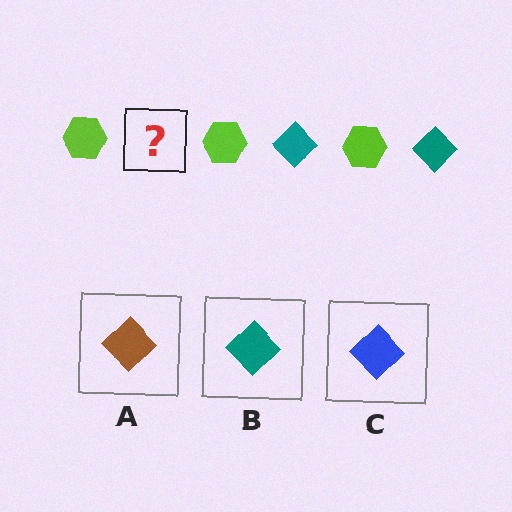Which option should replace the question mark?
Option B.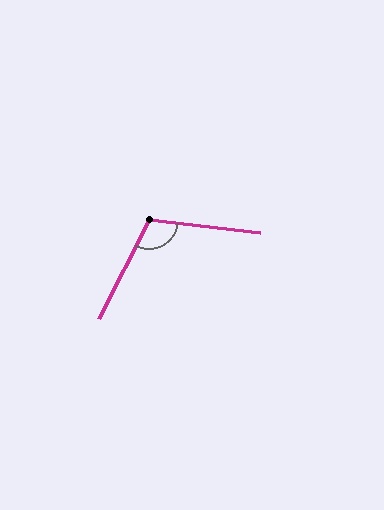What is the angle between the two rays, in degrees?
Approximately 110 degrees.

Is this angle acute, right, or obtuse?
It is obtuse.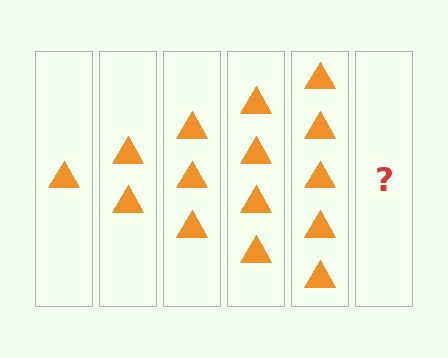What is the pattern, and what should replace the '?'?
The pattern is that each step adds one more triangle. The '?' should be 6 triangles.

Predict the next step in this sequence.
The next step is 6 triangles.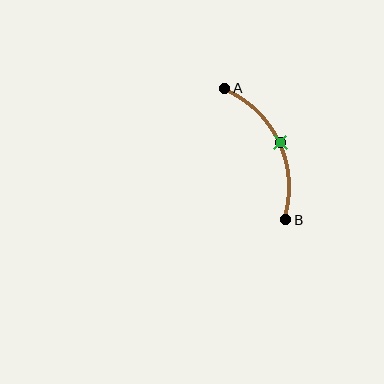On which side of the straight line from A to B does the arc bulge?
The arc bulges to the right of the straight line connecting A and B.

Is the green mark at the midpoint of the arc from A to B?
Yes. The green mark lies on the arc at equal arc-length from both A and B — it is the arc midpoint.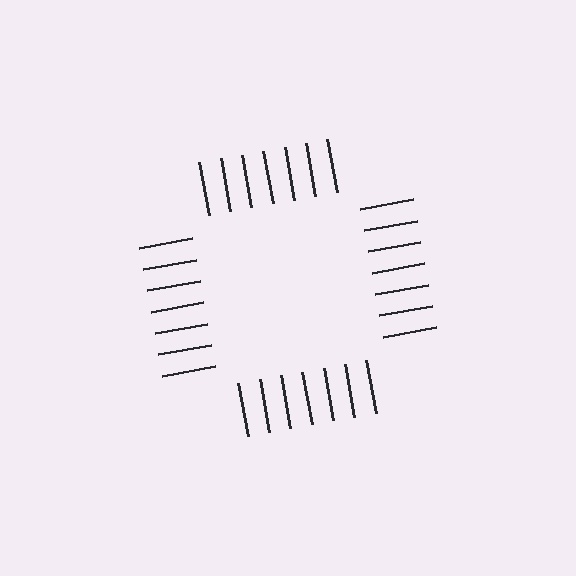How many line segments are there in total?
28 — 7 along each of the 4 edges.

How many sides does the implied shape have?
4 sides — the line-ends trace a square.